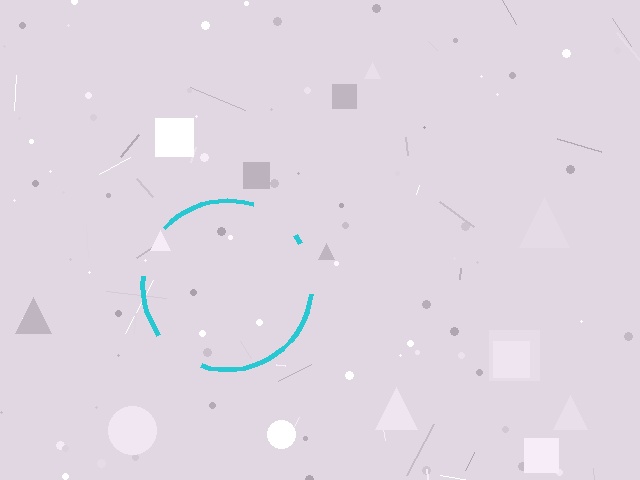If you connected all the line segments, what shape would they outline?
They would outline a circle.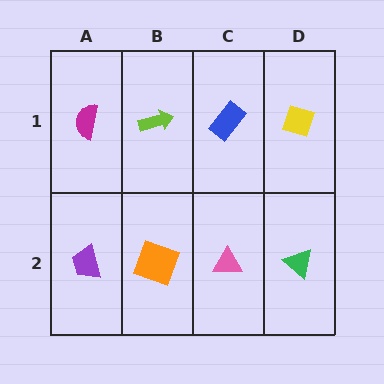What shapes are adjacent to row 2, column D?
A yellow diamond (row 1, column D), a pink triangle (row 2, column C).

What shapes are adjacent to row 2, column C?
A blue rectangle (row 1, column C), an orange square (row 2, column B), a green triangle (row 2, column D).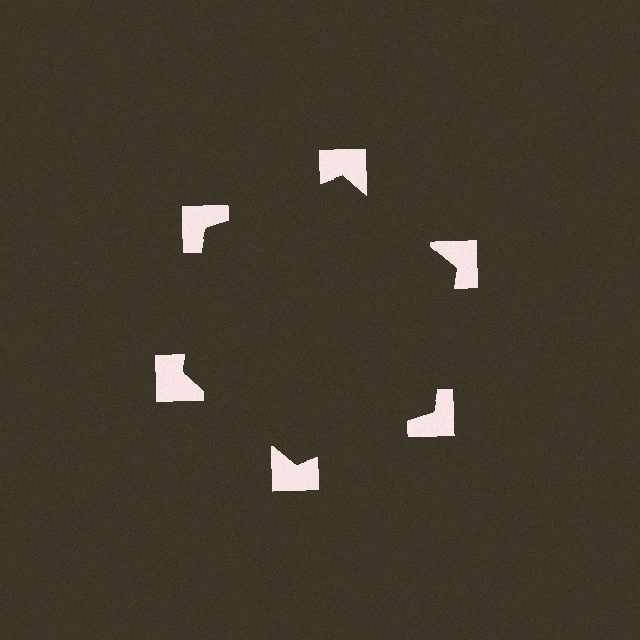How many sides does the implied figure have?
6 sides.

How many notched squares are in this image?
There are 6 — one at each vertex of the illusory hexagon.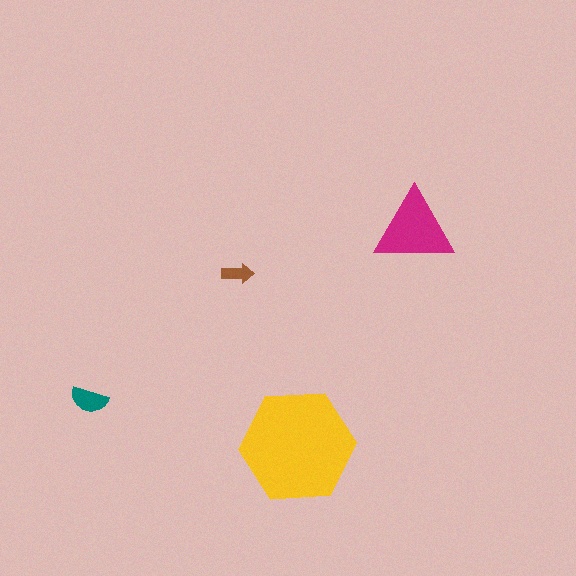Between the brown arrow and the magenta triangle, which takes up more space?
The magenta triangle.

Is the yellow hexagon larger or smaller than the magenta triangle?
Larger.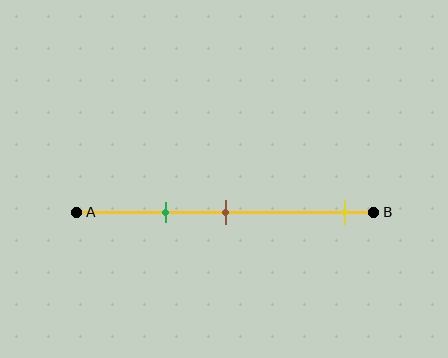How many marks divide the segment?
There are 3 marks dividing the segment.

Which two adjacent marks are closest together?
The green and brown marks are the closest adjacent pair.